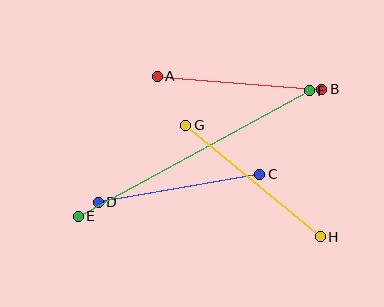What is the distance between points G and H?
The distance is approximately 175 pixels.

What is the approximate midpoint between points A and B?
The midpoint is at approximately (240, 83) pixels.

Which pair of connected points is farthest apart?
Points E and F are farthest apart.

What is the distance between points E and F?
The distance is approximately 263 pixels.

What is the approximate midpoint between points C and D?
The midpoint is at approximately (179, 188) pixels.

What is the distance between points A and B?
The distance is approximately 165 pixels.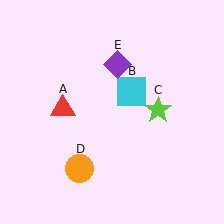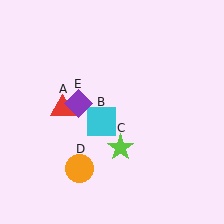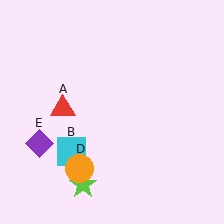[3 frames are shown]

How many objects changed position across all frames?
3 objects changed position: cyan square (object B), lime star (object C), purple diamond (object E).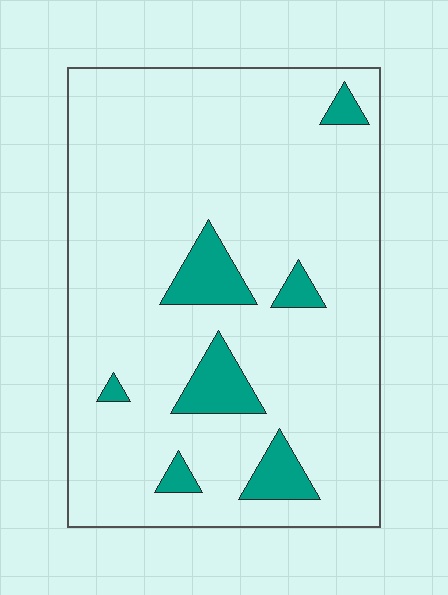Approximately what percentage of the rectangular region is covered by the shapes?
Approximately 10%.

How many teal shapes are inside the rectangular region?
7.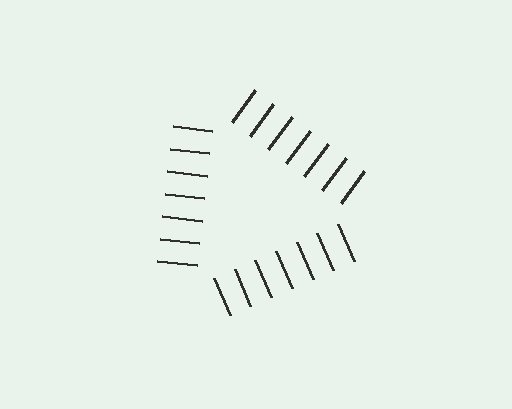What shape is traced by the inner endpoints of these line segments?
An illusory triangle — the line segments terminate on its edges but no continuous stroke is drawn.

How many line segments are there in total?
21 — 7 along each of the 3 edges.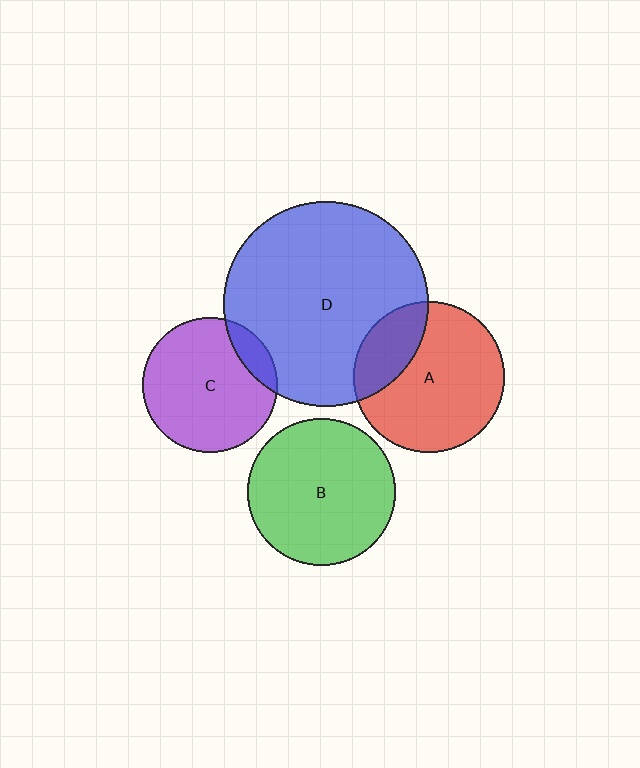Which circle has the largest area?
Circle D (blue).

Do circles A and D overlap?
Yes.